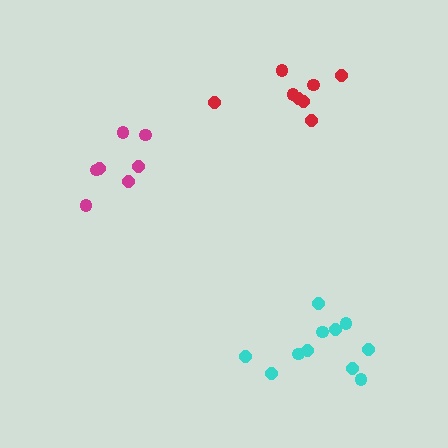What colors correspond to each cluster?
The clusters are colored: magenta, cyan, red.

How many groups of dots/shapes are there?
There are 3 groups.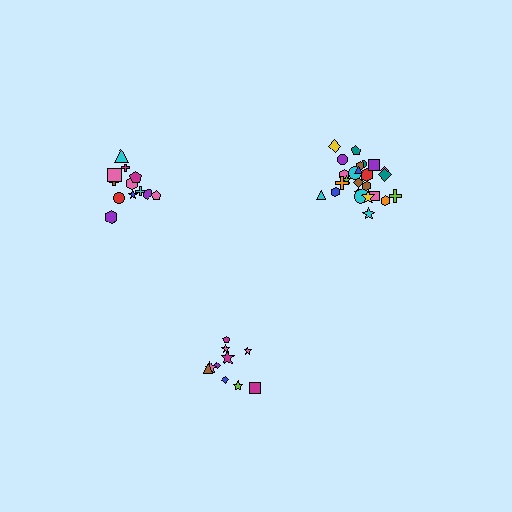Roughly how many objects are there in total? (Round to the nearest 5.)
Roughly 45 objects in total.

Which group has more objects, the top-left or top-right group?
The top-right group.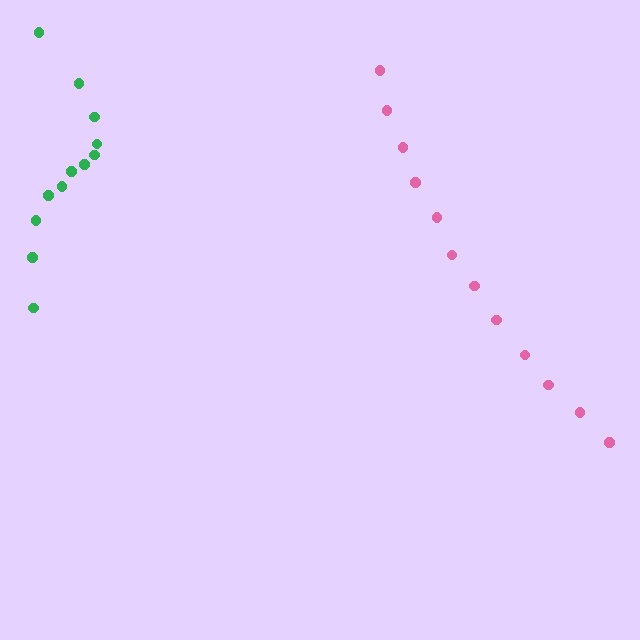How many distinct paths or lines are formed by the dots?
There are 2 distinct paths.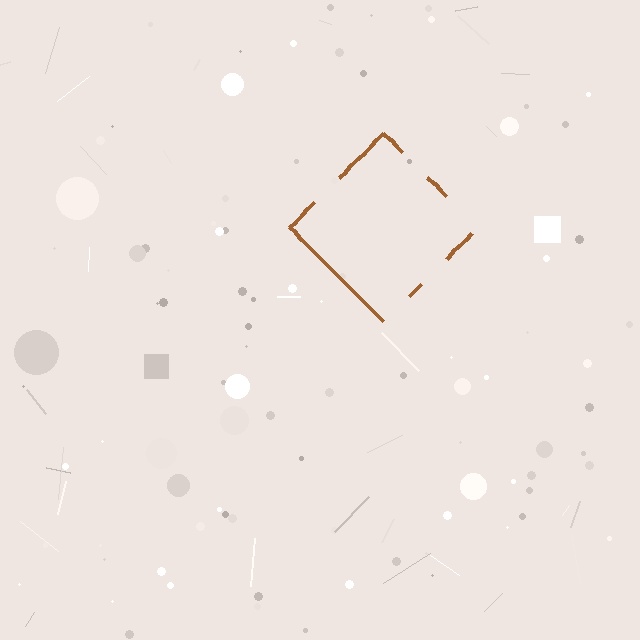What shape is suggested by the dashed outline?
The dashed outline suggests a diamond.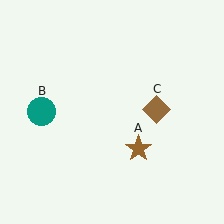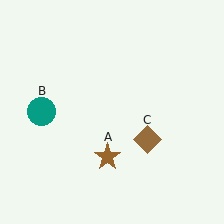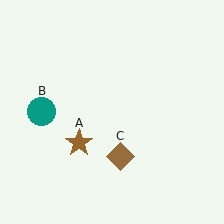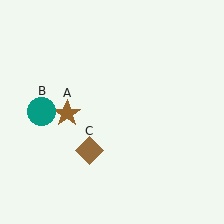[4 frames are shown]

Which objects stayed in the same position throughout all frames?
Teal circle (object B) remained stationary.